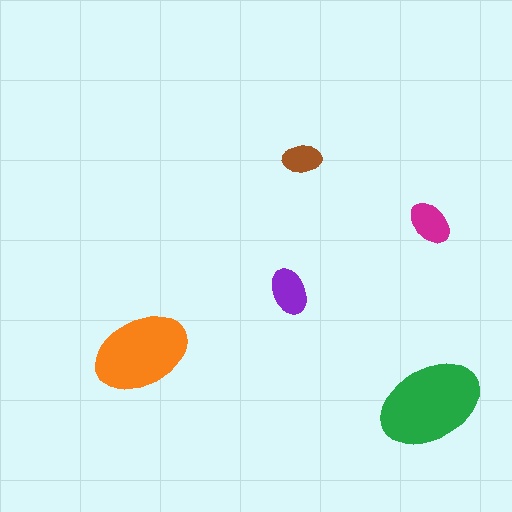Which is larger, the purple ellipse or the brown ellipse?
The purple one.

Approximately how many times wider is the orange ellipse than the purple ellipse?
About 2 times wider.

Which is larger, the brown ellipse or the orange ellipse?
The orange one.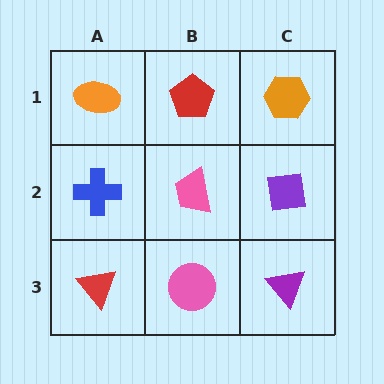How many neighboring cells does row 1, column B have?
3.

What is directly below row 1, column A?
A blue cross.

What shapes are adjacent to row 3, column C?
A purple square (row 2, column C), a pink circle (row 3, column B).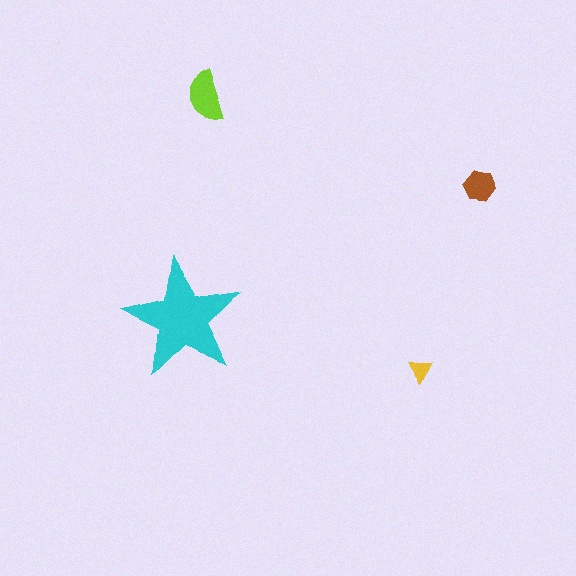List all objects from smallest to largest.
The yellow triangle, the brown hexagon, the lime semicircle, the cyan star.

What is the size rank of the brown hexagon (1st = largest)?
3rd.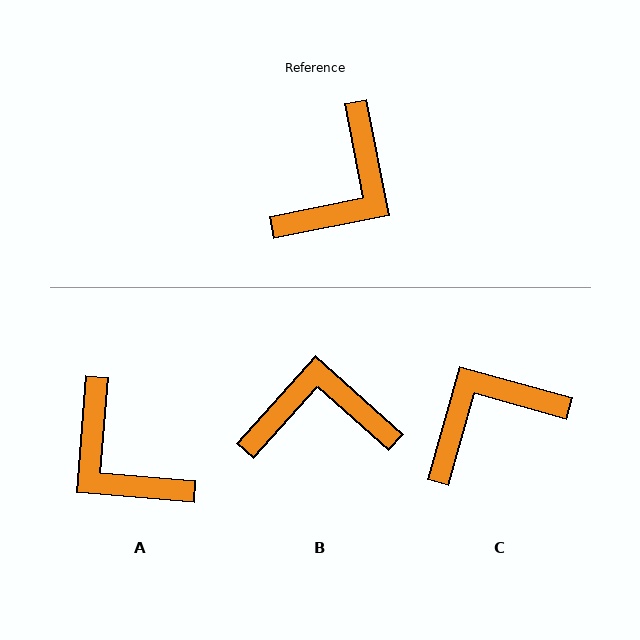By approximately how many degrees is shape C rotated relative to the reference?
Approximately 153 degrees counter-clockwise.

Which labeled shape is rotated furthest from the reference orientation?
C, about 153 degrees away.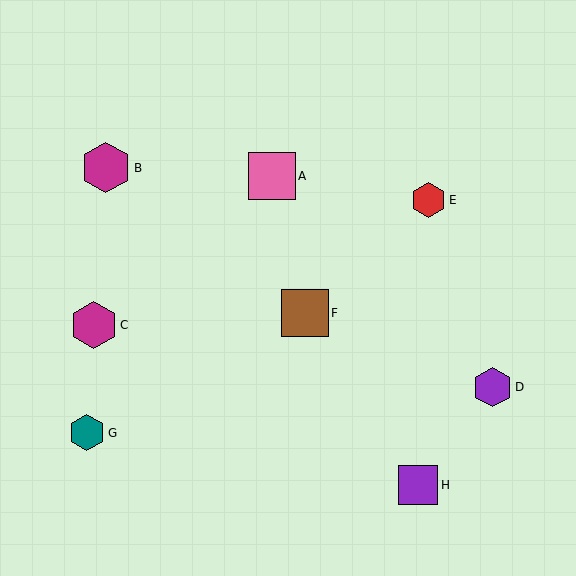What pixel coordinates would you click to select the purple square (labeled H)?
Click at (418, 485) to select the purple square H.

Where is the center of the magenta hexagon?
The center of the magenta hexagon is at (106, 168).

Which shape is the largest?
The magenta hexagon (labeled B) is the largest.